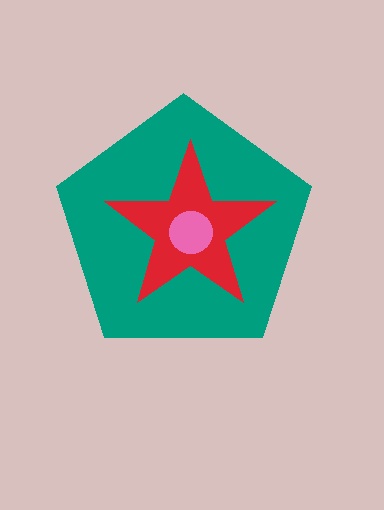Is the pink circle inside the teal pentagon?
Yes.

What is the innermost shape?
The pink circle.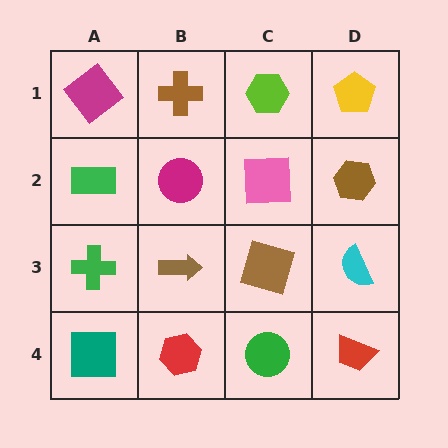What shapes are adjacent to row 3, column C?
A pink square (row 2, column C), a green circle (row 4, column C), a brown arrow (row 3, column B), a cyan semicircle (row 3, column D).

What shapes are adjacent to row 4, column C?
A brown square (row 3, column C), a red hexagon (row 4, column B), a red trapezoid (row 4, column D).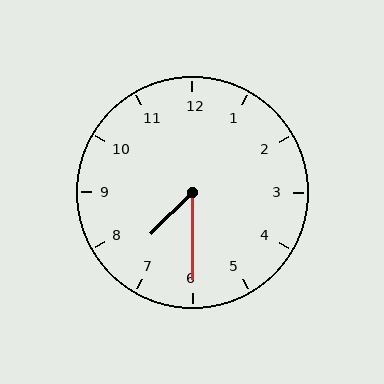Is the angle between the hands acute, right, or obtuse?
It is acute.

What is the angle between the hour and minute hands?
Approximately 45 degrees.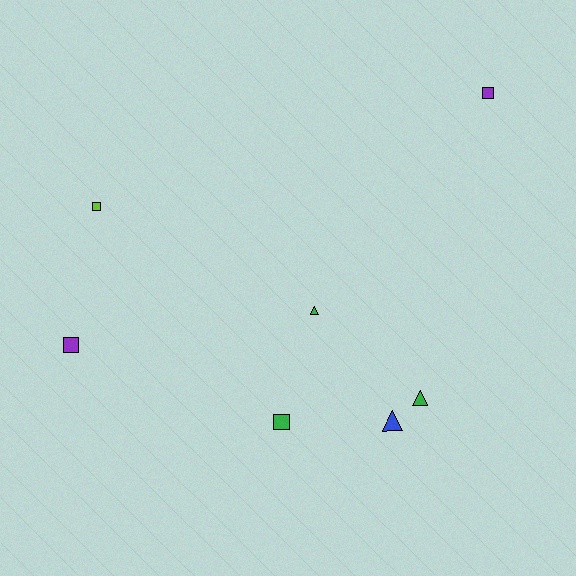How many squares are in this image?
There are 4 squares.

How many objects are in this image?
There are 7 objects.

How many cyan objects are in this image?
There are no cyan objects.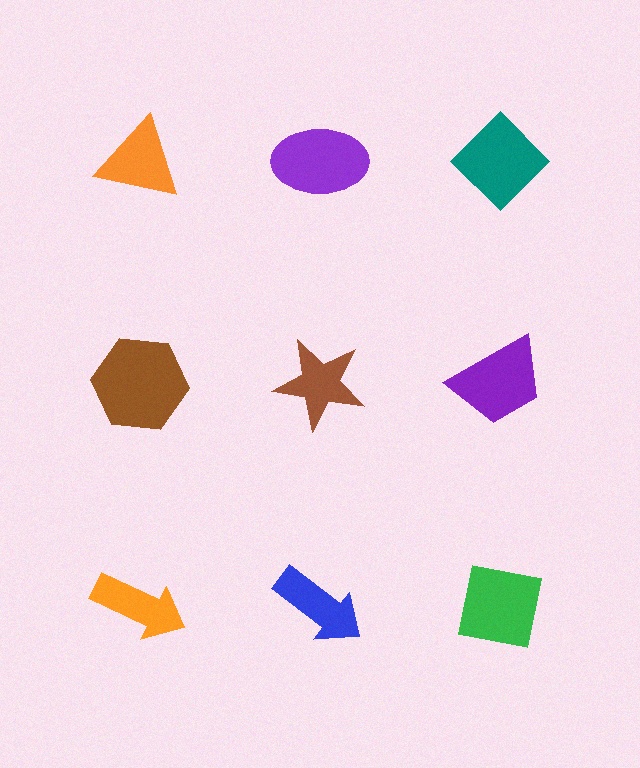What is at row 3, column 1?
An orange arrow.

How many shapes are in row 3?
3 shapes.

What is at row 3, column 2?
A blue arrow.